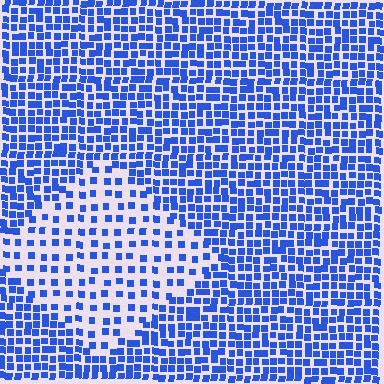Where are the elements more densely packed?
The elements are more densely packed outside the diamond boundary.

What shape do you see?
I see a diamond.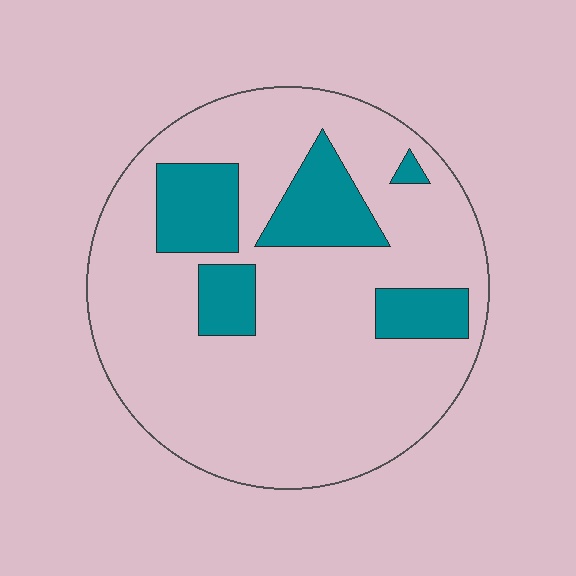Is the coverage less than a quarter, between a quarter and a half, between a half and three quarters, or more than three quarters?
Less than a quarter.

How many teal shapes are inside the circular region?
5.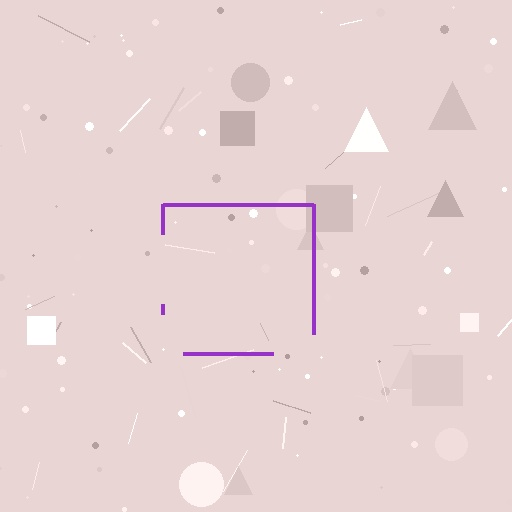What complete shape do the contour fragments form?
The contour fragments form a square.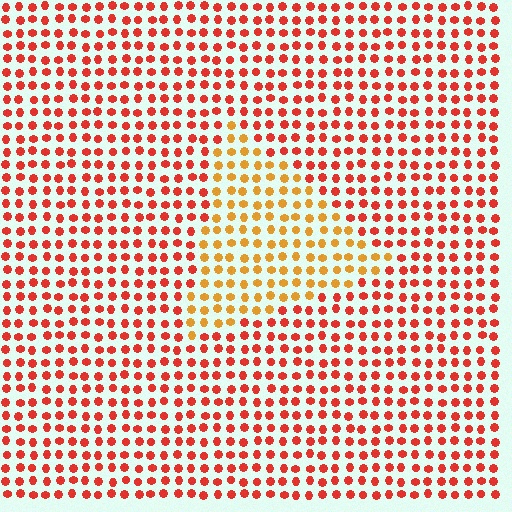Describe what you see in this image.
The image is filled with small red elements in a uniform arrangement. A triangle-shaped region is visible where the elements are tinted to a slightly different hue, forming a subtle color boundary.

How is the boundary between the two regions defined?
The boundary is defined purely by a slight shift in hue (about 35 degrees). Spacing, size, and orientation are identical on both sides.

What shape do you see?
I see a triangle.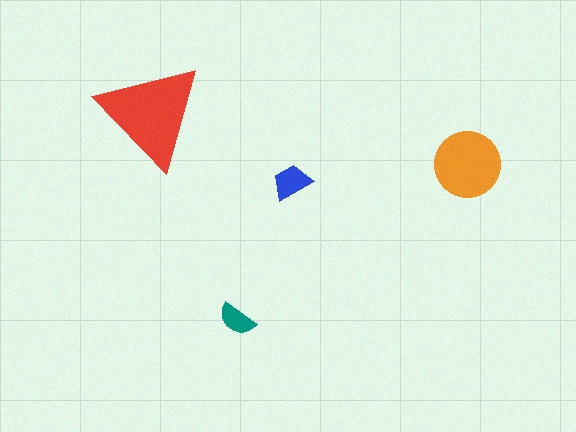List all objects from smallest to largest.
The teal semicircle, the blue trapezoid, the orange circle, the red triangle.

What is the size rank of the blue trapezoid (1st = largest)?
3rd.